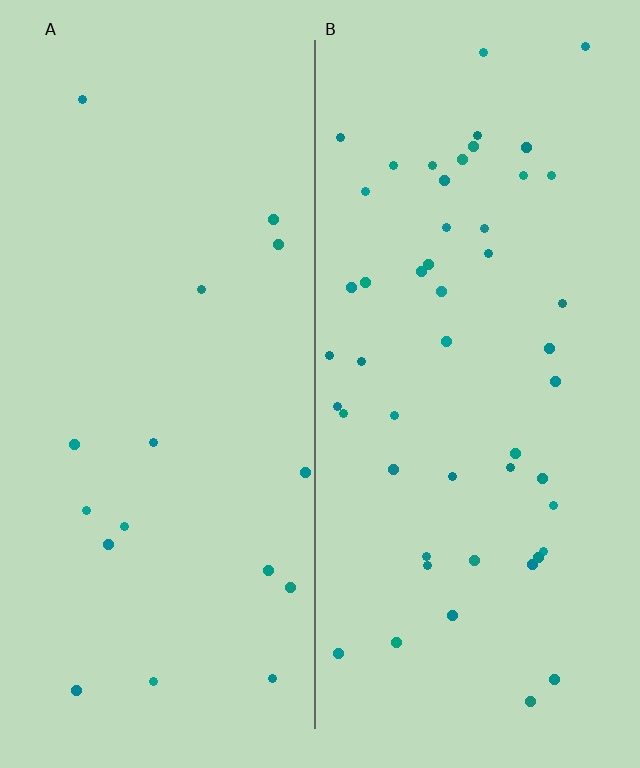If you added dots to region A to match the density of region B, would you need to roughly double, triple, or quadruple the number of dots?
Approximately triple.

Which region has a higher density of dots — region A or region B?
B (the right).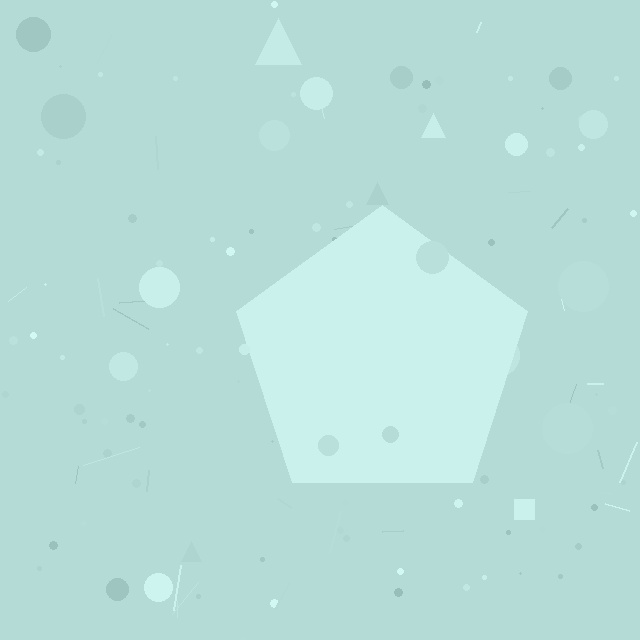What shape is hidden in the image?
A pentagon is hidden in the image.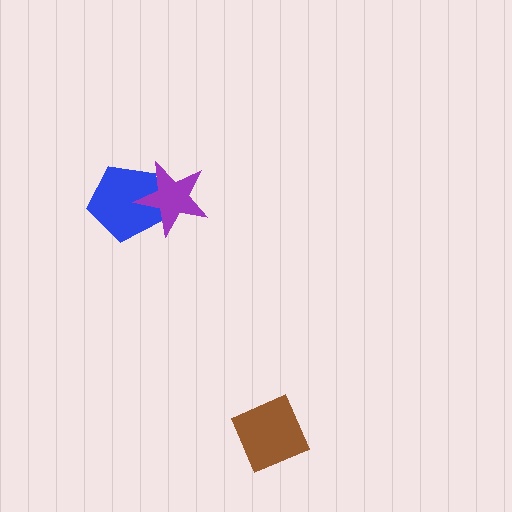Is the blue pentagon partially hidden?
Yes, it is partially covered by another shape.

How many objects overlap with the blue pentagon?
1 object overlaps with the blue pentagon.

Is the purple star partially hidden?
No, no other shape covers it.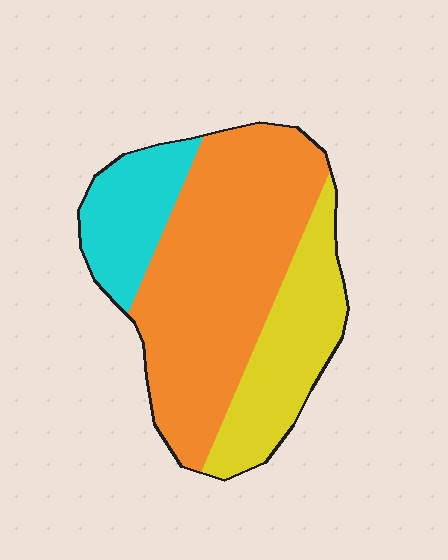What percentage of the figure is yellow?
Yellow covers roughly 25% of the figure.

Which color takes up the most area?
Orange, at roughly 55%.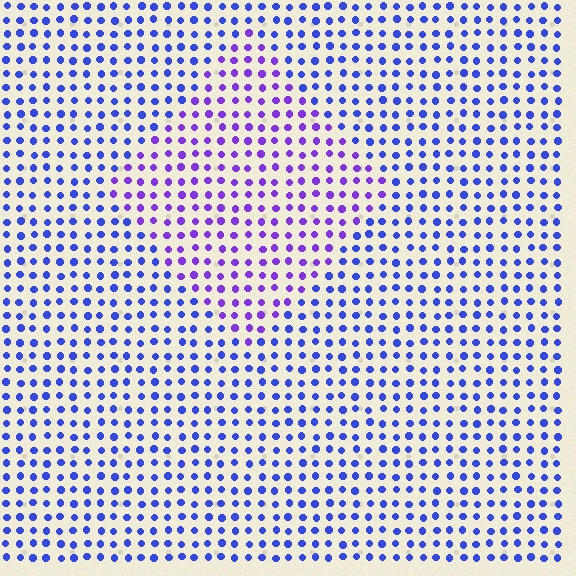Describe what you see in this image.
The image is filled with small blue elements in a uniform arrangement. A diamond-shaped region is visible where the elements are tinted to a slightly different hue, forming a subtle color boundary.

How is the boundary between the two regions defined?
The boundary is defined purely by a slight shift in hue (about 35 degrees). Spacing, size, and orientation are identical on both sides.